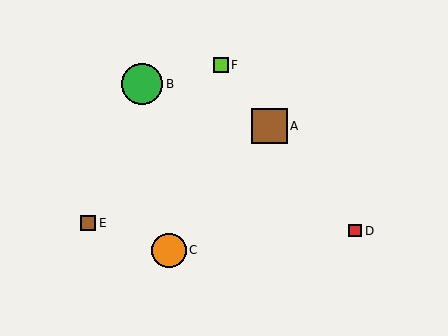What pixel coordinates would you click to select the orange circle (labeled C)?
Click at (169, 250) to select the orange circle C.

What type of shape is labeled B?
Shape B is a green circle.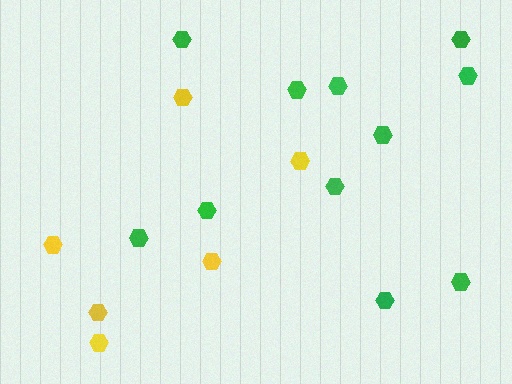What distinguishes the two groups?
There are 2 groups: one group of green hexagons (11) and one group of yellow hexagons (6).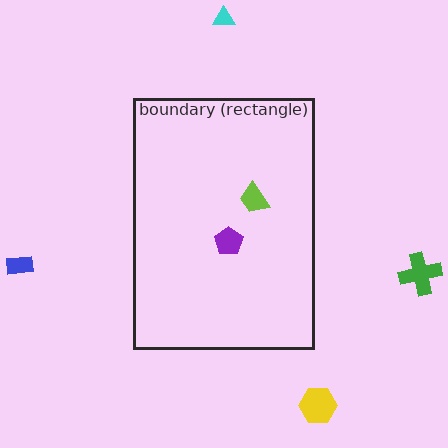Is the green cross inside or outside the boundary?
Outside.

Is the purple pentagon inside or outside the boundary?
Inside.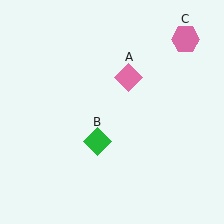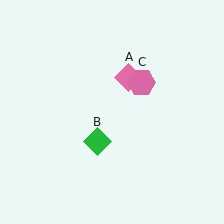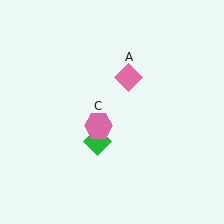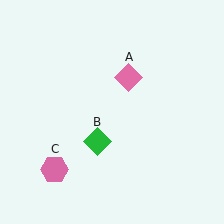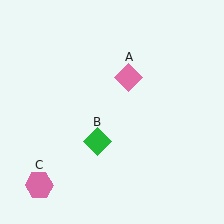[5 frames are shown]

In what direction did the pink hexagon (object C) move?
The pink hexagon (object C) moved down and to the left.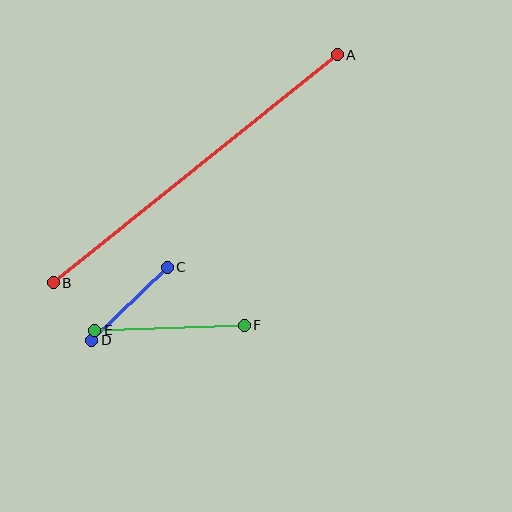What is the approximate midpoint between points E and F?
The midpoint is at approximately (170, 328) pixels.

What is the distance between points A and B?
The distance is approximately 364 pixels.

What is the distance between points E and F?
The distance is approximately 149 pixels.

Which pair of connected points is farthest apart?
Points A and B are farthest apart.